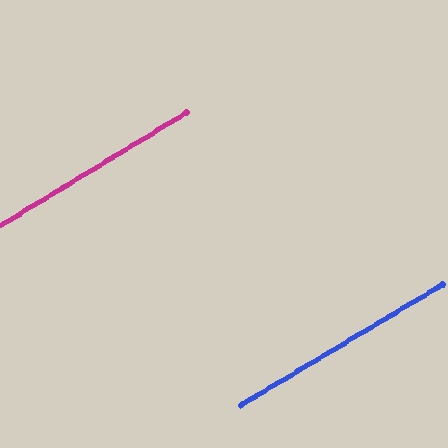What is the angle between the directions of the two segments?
Approximately 0 degrees.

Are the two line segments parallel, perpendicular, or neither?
Parallel — their directions differ by only 0.4°.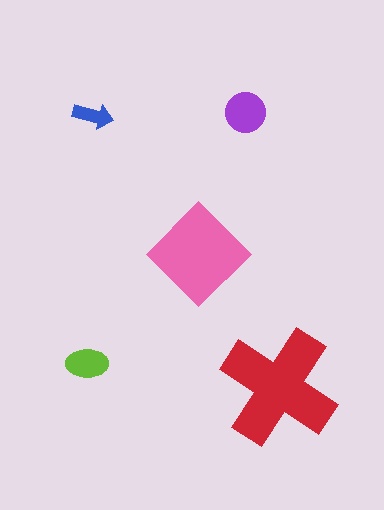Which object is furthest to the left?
The lime ellipse is leftmost.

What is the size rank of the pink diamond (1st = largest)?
2nd.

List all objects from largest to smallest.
The red cross, the pink diamond, the purple circle, the lime ellipse, the blue arrow.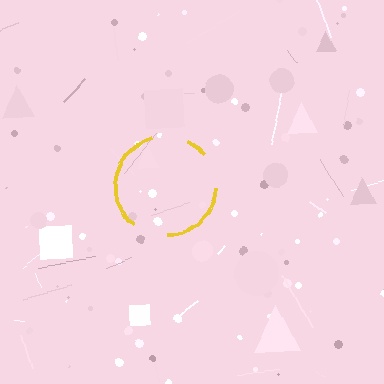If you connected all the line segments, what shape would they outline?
They would outline a circle.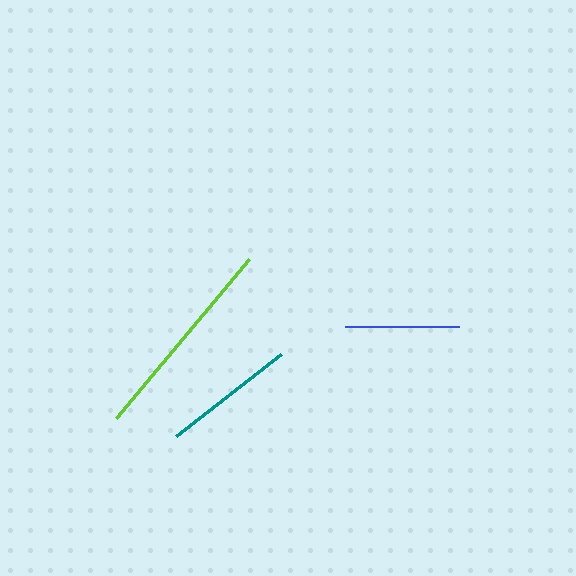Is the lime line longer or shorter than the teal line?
The lime line is longer than the teal line.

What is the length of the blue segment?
The blue segment is approximately 114 pixels long.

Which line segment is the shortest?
The blue line is the shortest at approximately 114 pixels.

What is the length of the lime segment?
The lime segment is approximately 207 pixels long.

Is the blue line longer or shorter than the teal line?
The teal line is longer than the blue line.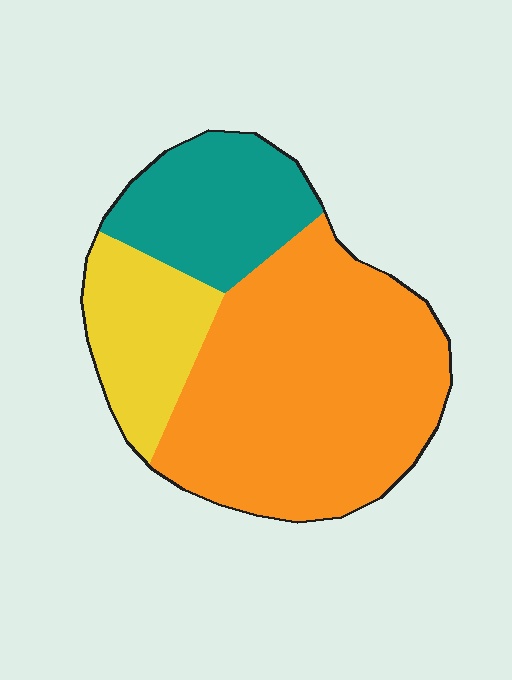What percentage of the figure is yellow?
Yellow covers about 20% of the figure.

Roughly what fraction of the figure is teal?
Teal covers roughly 20% of the figure.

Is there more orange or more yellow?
Orange.